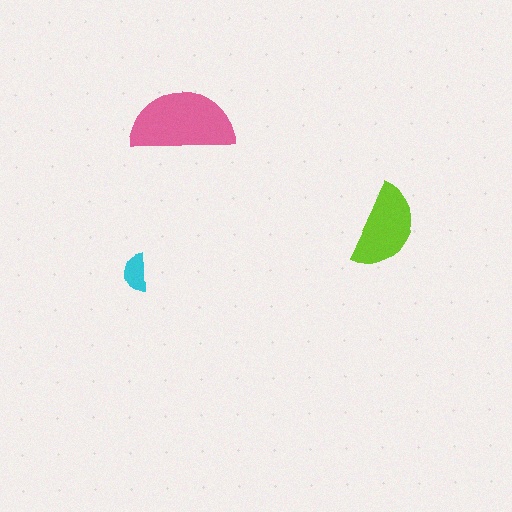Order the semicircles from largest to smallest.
the pink one, the lime one, the cyan one.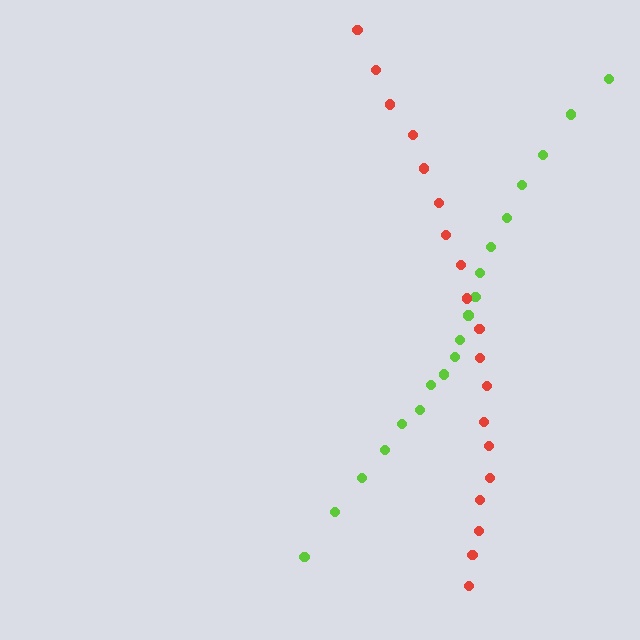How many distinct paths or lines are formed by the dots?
There are 2 distinct paths.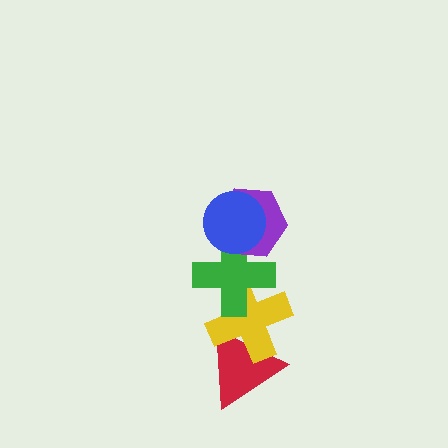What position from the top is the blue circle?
The blue circle is 1st from the top.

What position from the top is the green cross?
The green cross is 3rd from the top.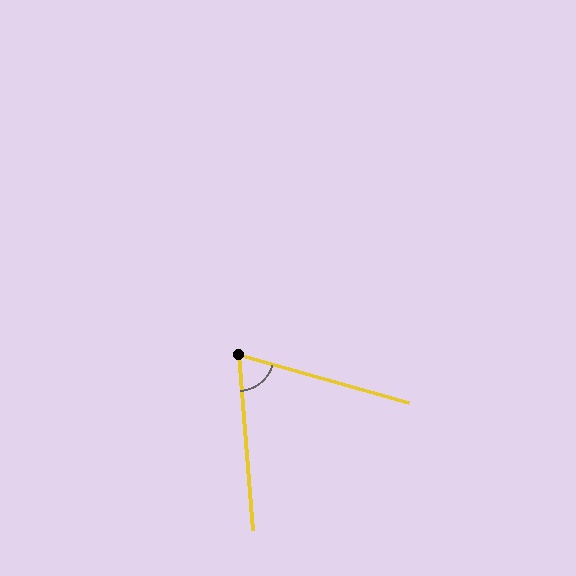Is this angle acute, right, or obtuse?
It is acute.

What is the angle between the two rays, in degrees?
Approximately 70 degrees.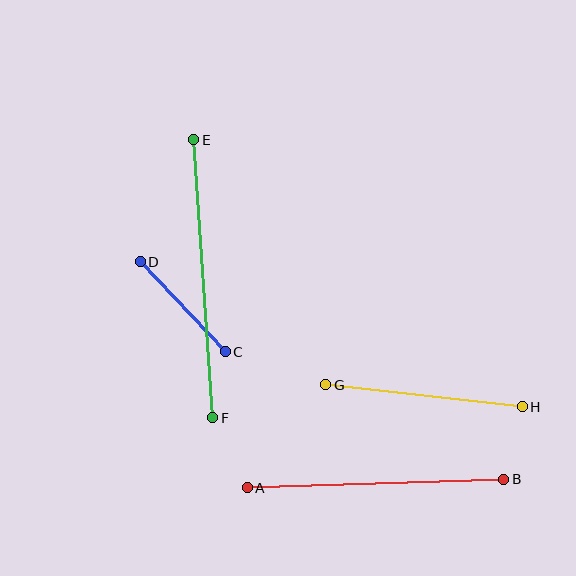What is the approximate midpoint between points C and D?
The midpoint is at approximately (183, 307) pixels.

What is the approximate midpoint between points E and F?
The midpoint is at approximately (203, 279) pixels.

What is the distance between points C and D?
The distance is approximately 123 pixels.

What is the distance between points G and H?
The distance is approximately 197 pixels.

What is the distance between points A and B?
The distance is approximately 257 pixels.